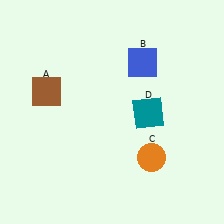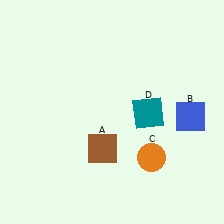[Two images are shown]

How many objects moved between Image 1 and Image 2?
2 objects moved between the two images.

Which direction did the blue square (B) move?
The blue square (B) moved down.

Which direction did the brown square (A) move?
The brown square (A) moved down.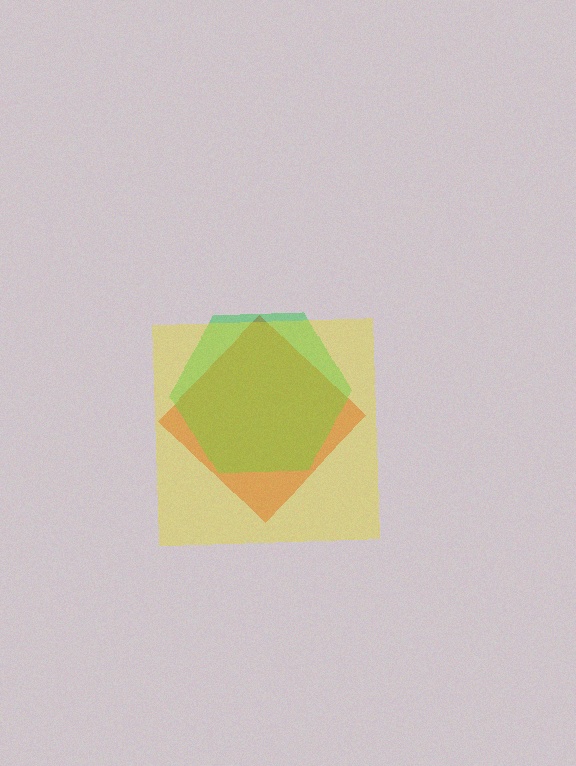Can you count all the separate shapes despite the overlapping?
Yes, there are 3 separate shapes.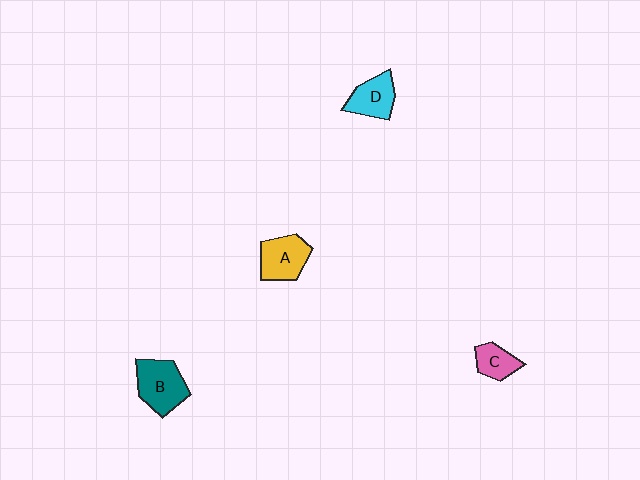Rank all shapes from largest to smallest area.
From largest to smallest: B (teal), A (yellow), D (cyan), C (pink).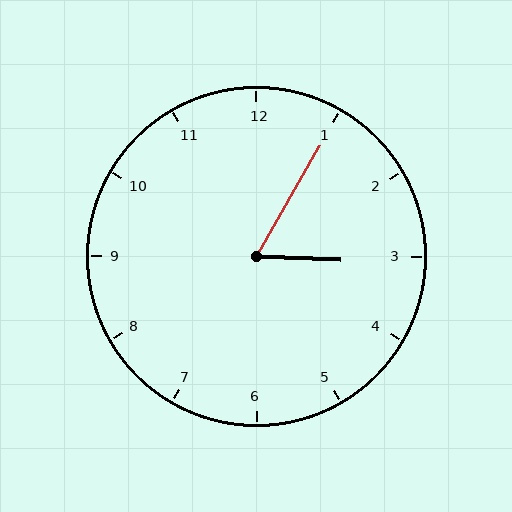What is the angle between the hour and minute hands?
Approximately 62 degrees.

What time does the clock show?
3:05.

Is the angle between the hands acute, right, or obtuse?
It is acute.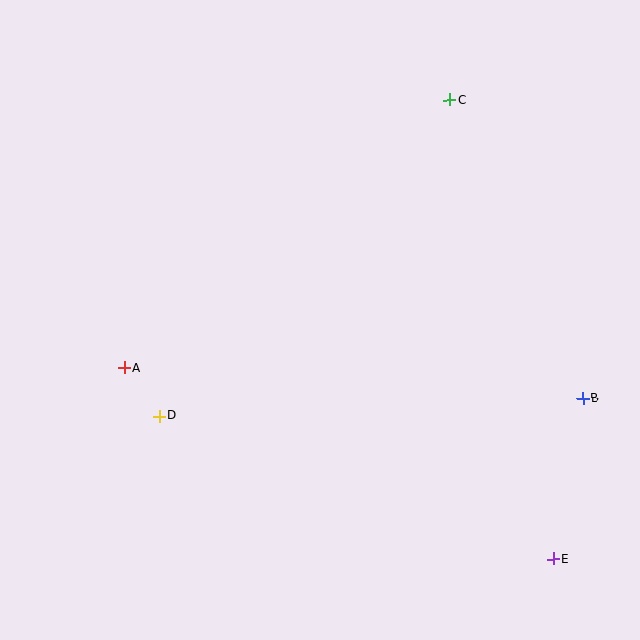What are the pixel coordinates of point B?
Point B is at (583, 398).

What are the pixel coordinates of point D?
Point D is at (159, 416).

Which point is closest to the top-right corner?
Point C is closest to the top-right corner.